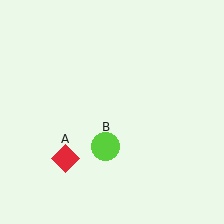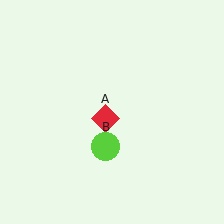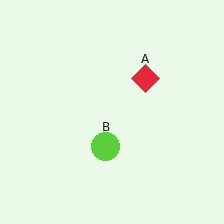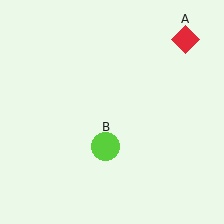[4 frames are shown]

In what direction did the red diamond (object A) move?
The red diamond (object A) moved up and to the right.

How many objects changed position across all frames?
1 object changed position: red diamond (object A).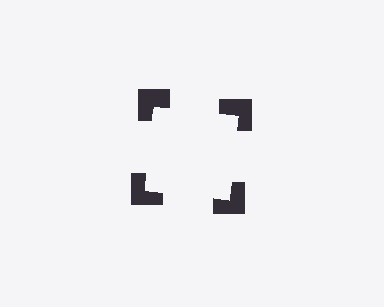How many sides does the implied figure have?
4 sides.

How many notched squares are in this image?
There are 4 — one at each vertex of the illusory square.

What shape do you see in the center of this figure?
An illusory square — its edges are inferred from the aligned wedge cuts in the notched squares, not physically drawn.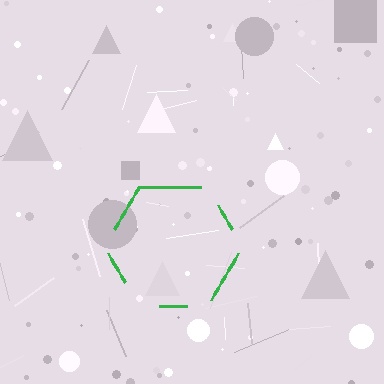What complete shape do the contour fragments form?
The contour fragments form a hexagon.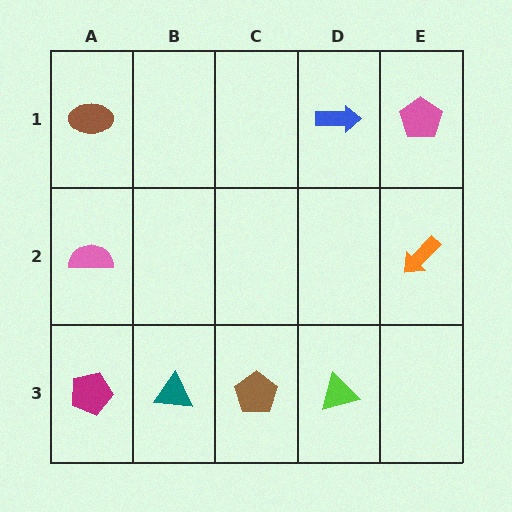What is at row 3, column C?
A brown pentagon.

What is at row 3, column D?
A lime triangle.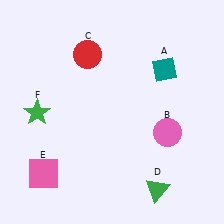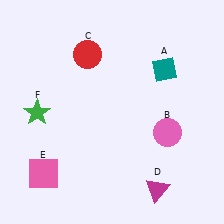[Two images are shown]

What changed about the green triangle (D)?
In Image 1, D is green. In Image 2, it changed to magenta.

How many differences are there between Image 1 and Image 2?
There is 1 difference between the two images.